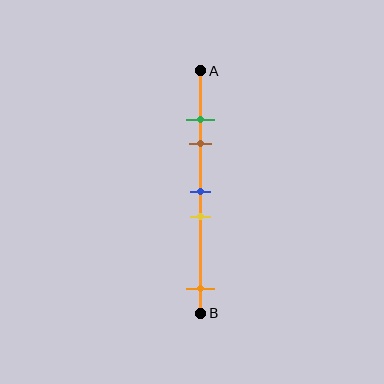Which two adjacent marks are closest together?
The green and brown marks are the closest adjacent pair.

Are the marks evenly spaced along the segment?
No, the marks are not evenly spaced.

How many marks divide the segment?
There are 5 marks dividing the segment.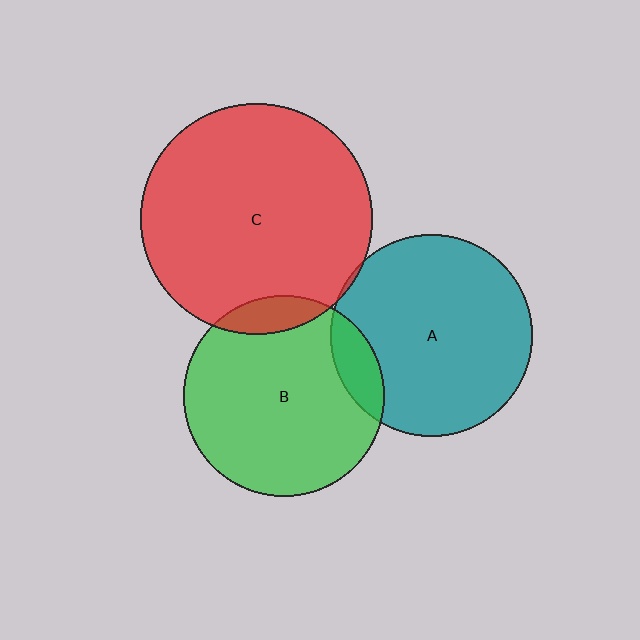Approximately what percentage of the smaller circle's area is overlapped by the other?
Approximately 10%.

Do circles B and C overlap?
Yes.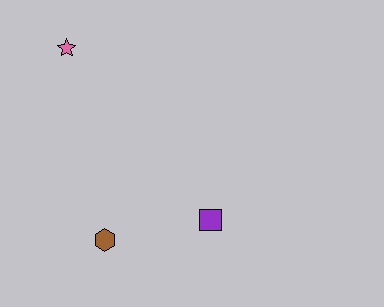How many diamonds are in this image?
There are no diamonds.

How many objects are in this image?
There are 3 objects.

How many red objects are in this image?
There are no red objects.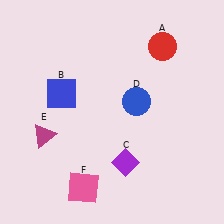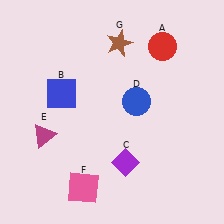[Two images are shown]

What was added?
A brown star (G) was added in Image 2.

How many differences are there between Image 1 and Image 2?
There is 1 difference between the two images.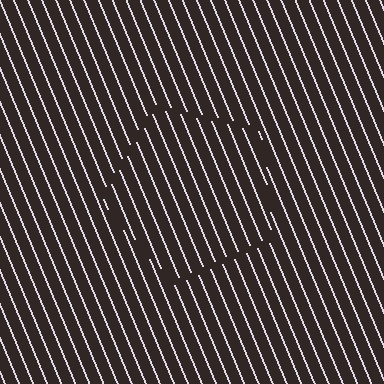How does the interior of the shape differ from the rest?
The interior of the shape contains the same grating, shifted by half a period — the contour is defined by the phase discontinuity where line-ends from the inner and outer gratings abut.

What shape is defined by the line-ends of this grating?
An illusory pentagon. The interior of the shape contains the same grating, shifted by half a period — the contour is defined by the phase discontinuity where line-ends from the inner and outer gratings abut.